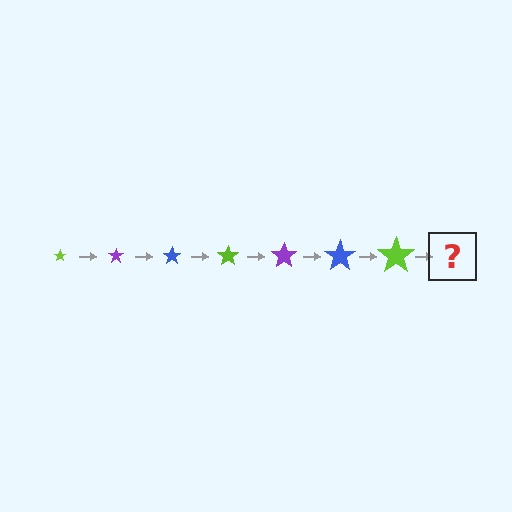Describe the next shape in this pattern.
It should be a purple star, larger than the previous one.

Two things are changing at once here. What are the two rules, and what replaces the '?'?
The two rules are that the star grows larger each step and the color cycles through lime, purple, and blue. The '?' should be a purple star, larger than the previous one.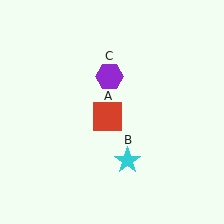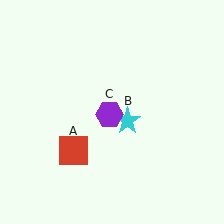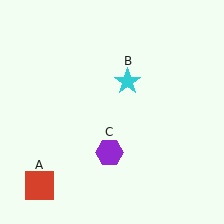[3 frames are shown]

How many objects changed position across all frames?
3 objects changed position: red square (object A), cyan star (object B), purple hexagon (object C).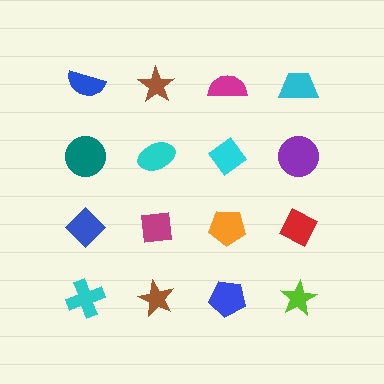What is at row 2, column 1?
A teal circle.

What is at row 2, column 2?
A cyan ellipse.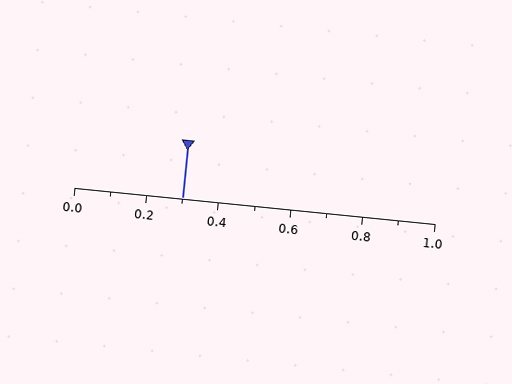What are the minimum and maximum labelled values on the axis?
The axis runs from 0.0 to 1.0.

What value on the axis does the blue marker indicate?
The marker indicates approximately 0.3.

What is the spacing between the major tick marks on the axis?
The major ticks are spaced 0.2 apart.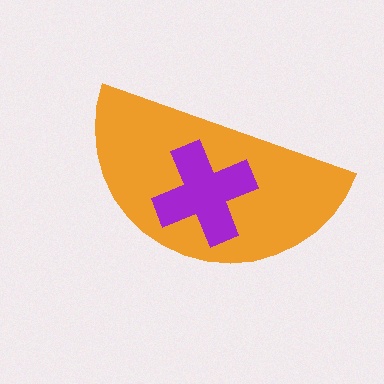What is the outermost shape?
The orange semicircle.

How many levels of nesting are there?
2.